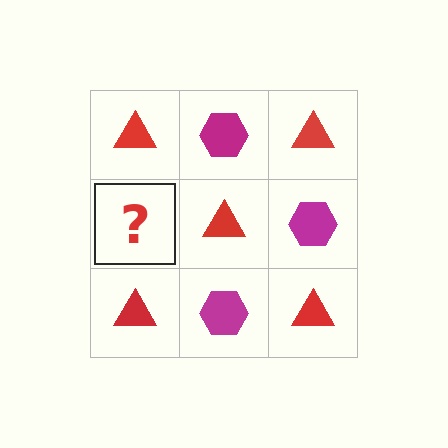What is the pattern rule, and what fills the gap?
The rule is that it alternates red triangle and magenta hexagon in a checkerboard pattern. The gap should be filled with a magenta hexagon.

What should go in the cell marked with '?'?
The missing cell should contain a magenta hexagon.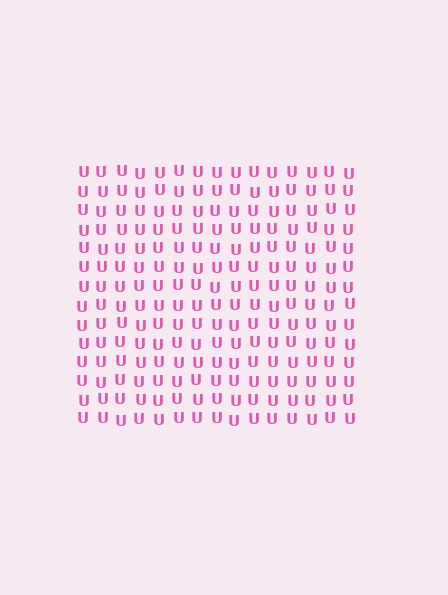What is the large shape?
The large shape is a square.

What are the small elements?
The small elements are letter U's.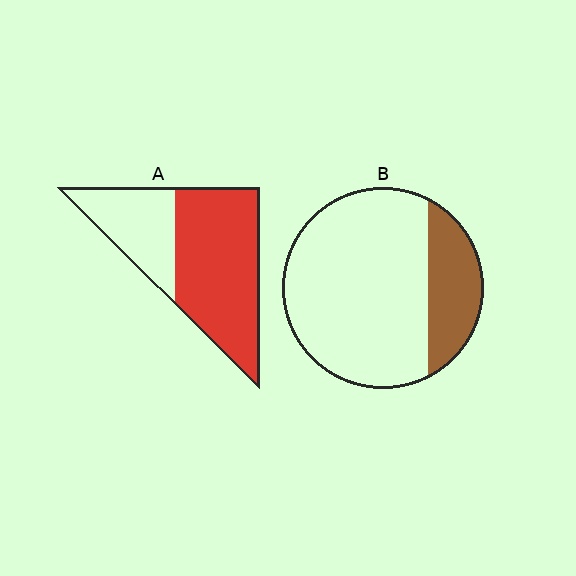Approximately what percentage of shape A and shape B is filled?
A is approximately 65% and B is approximately 25%.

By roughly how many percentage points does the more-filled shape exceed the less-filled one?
By roughly 45 percentage points (A over B).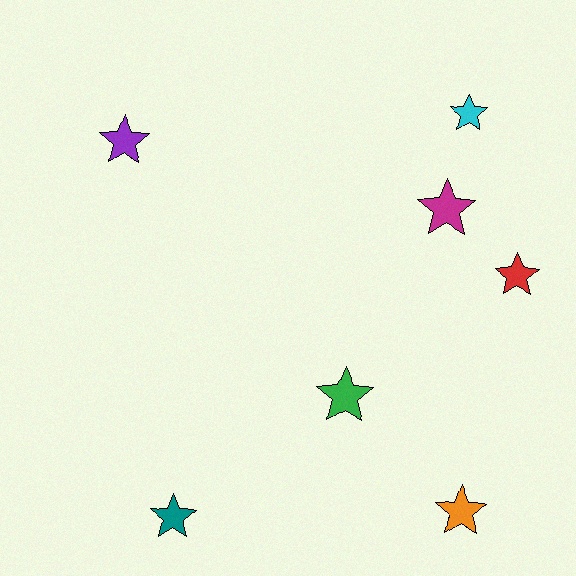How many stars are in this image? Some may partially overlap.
There are 7 stars.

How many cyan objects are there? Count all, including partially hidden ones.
There is 1 cyan object.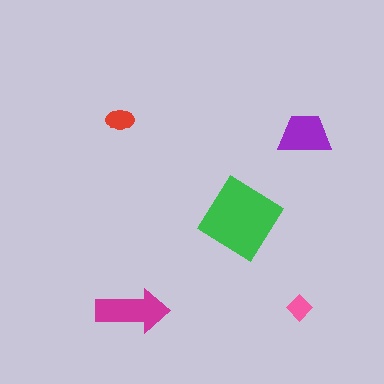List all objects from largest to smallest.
The green diamond, the magenta arrow, the purple trapezoid, the red ellipse, the pink diamond.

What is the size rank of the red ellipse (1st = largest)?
4th.